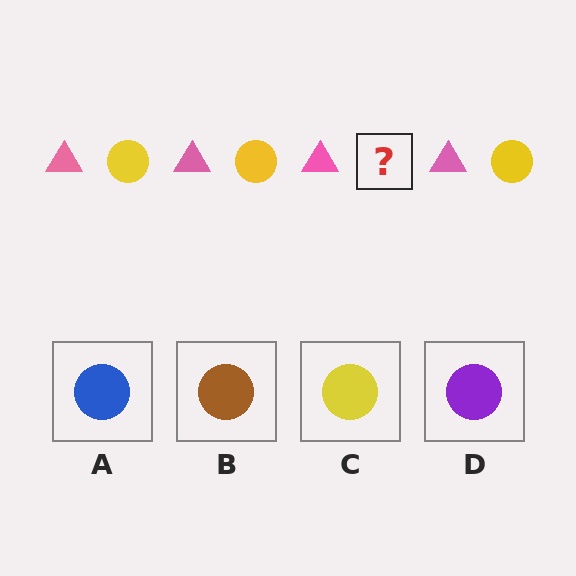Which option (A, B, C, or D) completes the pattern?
C.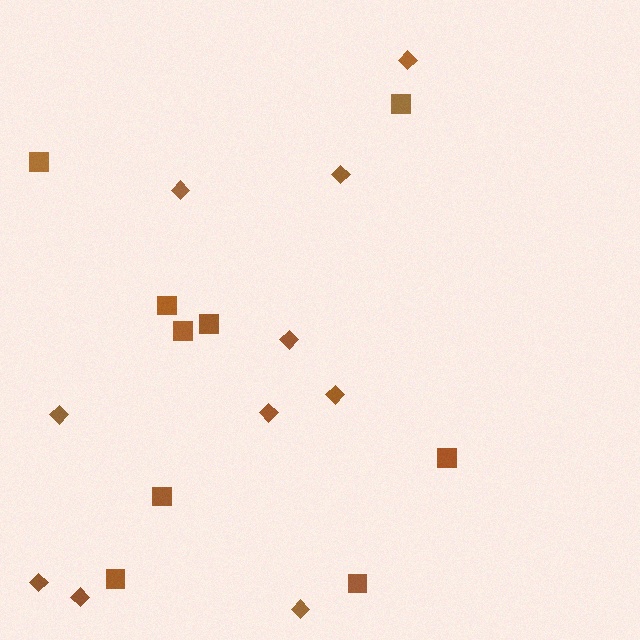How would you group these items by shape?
There are 2 groups: one group of squares (9) and one group of diamonds (10).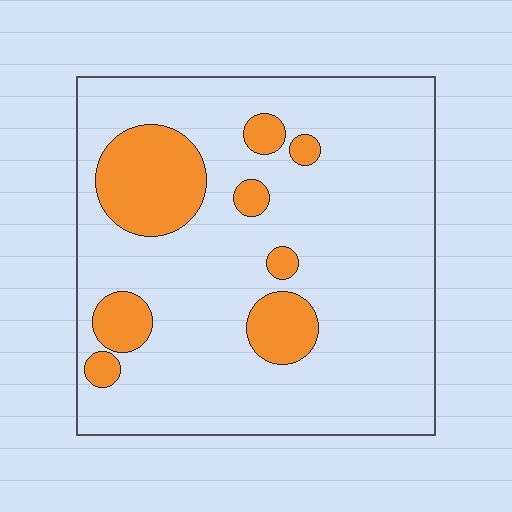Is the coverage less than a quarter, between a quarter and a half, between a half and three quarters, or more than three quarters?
Less than a quarter.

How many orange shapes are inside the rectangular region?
8.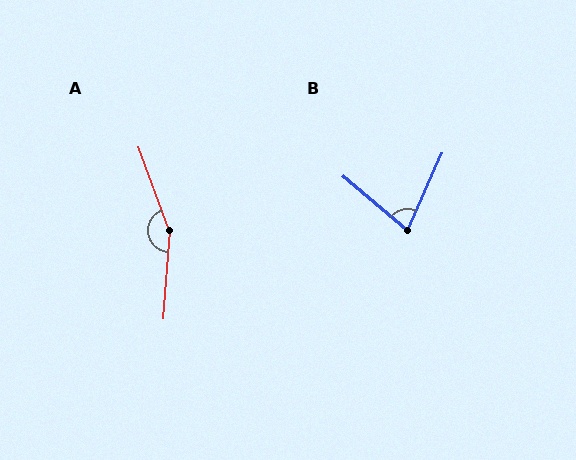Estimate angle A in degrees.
Approximately 155 degrees.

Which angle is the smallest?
B, at approximately 73 degrees.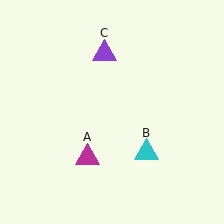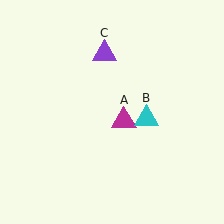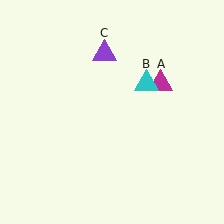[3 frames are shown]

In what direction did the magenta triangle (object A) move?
The magenta triangle (object A) moved up and to the right.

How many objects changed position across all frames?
2 objects changed position: magenta triangle (object A), cyan triangle (object B).